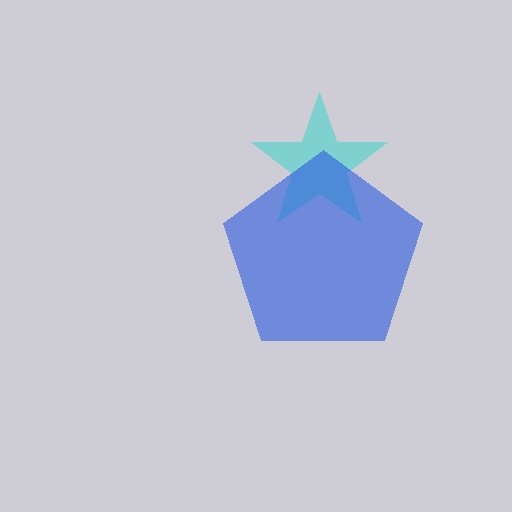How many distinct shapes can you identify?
There are 2 distinct shapes: a cyan star, a blue pentagon.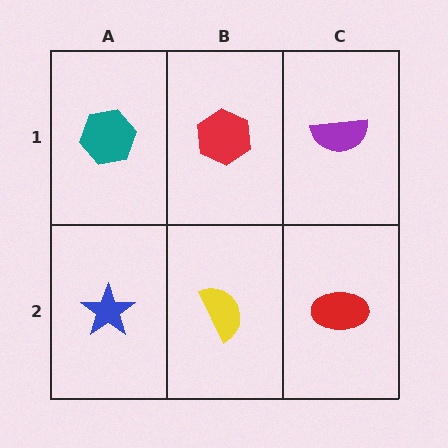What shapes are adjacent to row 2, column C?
A purple semicircle (row 1, column C), a yellow semicircle (row 2, column B).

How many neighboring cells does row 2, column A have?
2.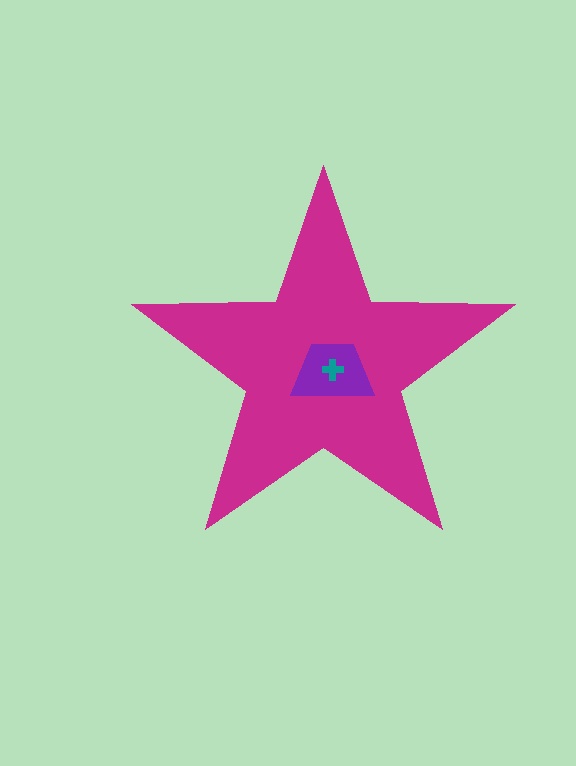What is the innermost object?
The teal cross.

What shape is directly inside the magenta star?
The purple trapezoid.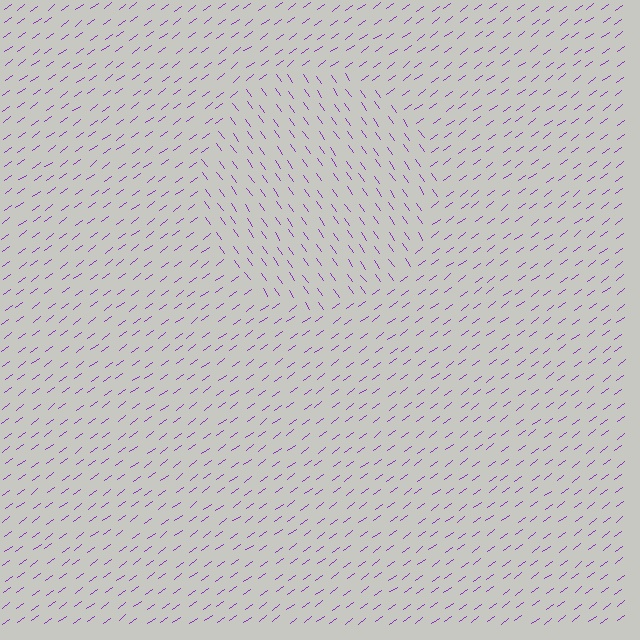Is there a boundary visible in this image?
Yes, there is a texture boundary formed by a change in line orientation.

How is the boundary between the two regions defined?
The boundary is defined purely by a change in line orientation (approximately 89 degrees difference). All lines are the same color and thickness.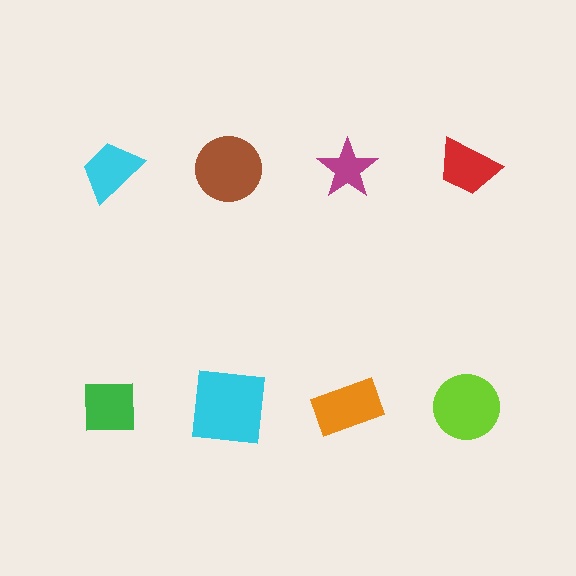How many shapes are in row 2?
4 shapes.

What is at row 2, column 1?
A green square.